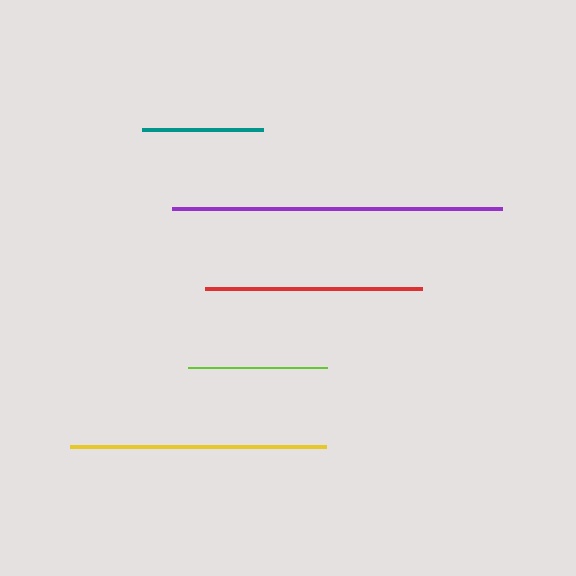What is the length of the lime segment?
The lime segment is approximately 139 pixels long.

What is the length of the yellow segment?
The yellow segment is approximately 256 pixels long.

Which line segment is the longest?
The purple line is the longest at approximately 331 pixels.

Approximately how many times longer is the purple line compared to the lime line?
The purple line is approximately 2.4 times the length of the lime line.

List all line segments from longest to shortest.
From longest to shortest: purple, yellow, red, lime, teal.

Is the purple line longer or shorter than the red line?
The purple line is longer than the red line.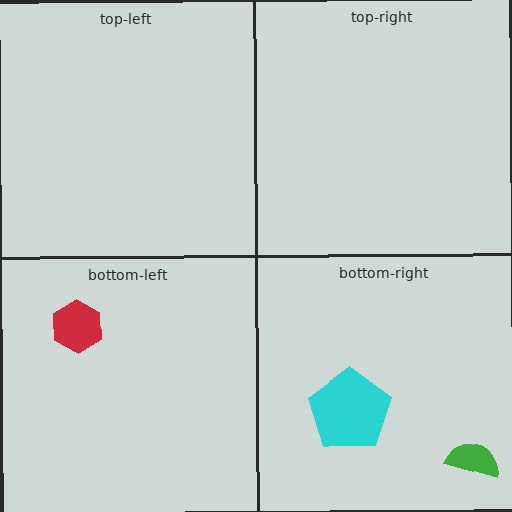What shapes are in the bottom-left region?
The red hexagon.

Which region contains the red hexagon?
The bottom-left region.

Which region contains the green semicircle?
The bottom-right region.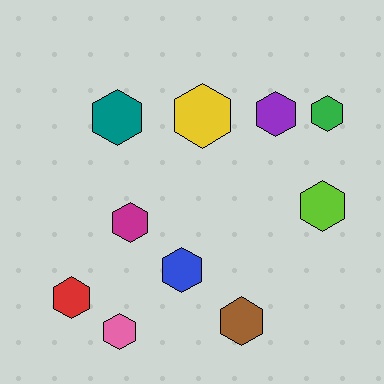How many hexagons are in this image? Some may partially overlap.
There are 10 hexagons.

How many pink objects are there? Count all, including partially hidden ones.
There is 1 pink object.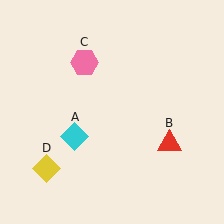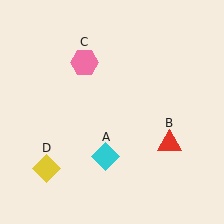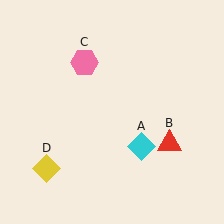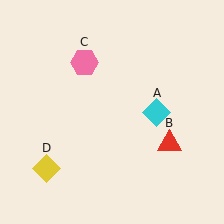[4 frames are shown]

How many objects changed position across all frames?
1 object changed position: cyan diamond (object A).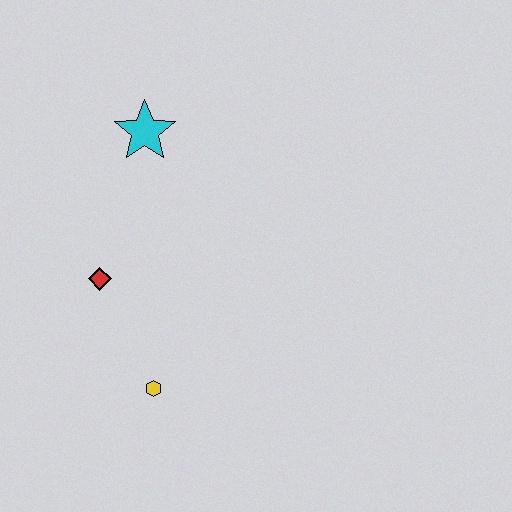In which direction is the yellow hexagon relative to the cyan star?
The yellow hexagon is below the cyan star.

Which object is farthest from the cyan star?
The yellow hexagon is farthest from the cyan star.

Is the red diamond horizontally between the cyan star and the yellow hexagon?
No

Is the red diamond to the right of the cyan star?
No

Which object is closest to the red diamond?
The yellow hexagon is closest to the red diamond.